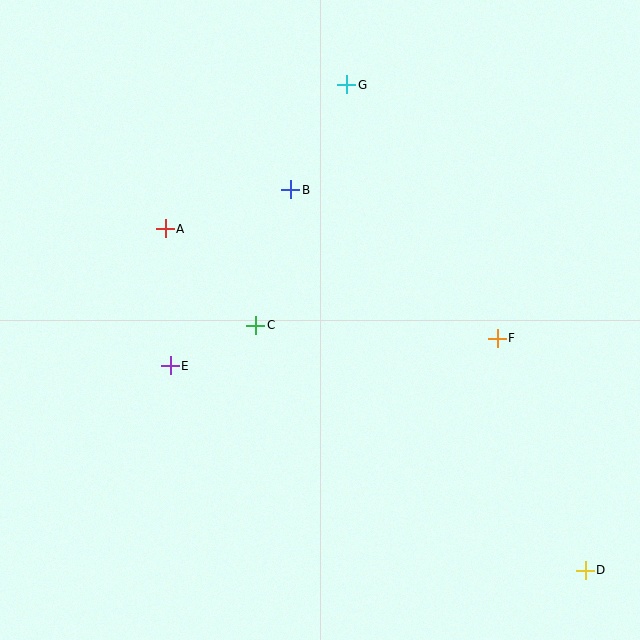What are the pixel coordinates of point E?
Point E is at (170, 366).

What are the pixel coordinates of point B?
Point B is at (291, 190).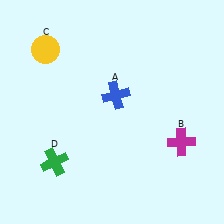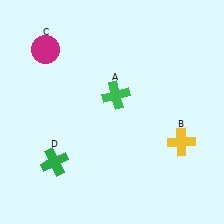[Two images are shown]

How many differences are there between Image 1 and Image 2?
There are 3 differences between the two images.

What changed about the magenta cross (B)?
In Image 1, B is magenta. In Image 2, it changed to yellow.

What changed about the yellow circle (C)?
In Image 1, C is yellow. In Image 2, it changed to magenta.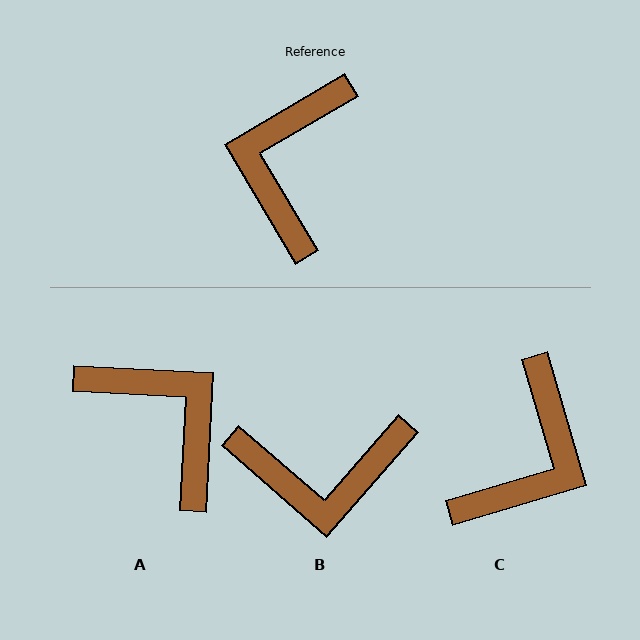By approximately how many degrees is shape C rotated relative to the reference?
Approximately 166 degrees counter-clockwise.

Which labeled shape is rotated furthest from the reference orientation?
C, about 166 degrees away.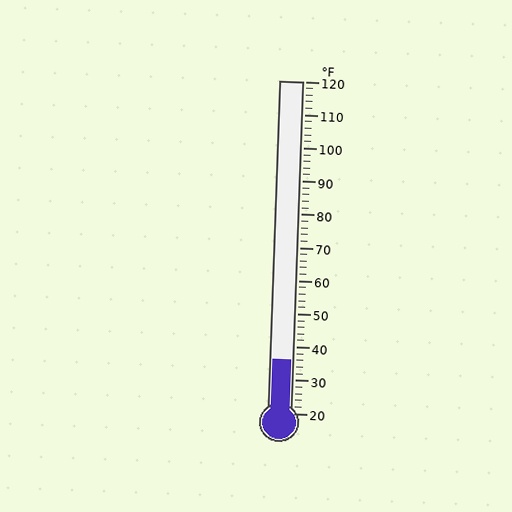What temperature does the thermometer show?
The thermometer shows approximately 36°F.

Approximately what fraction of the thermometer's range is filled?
The thermometer is filled to approximately 15% of its range.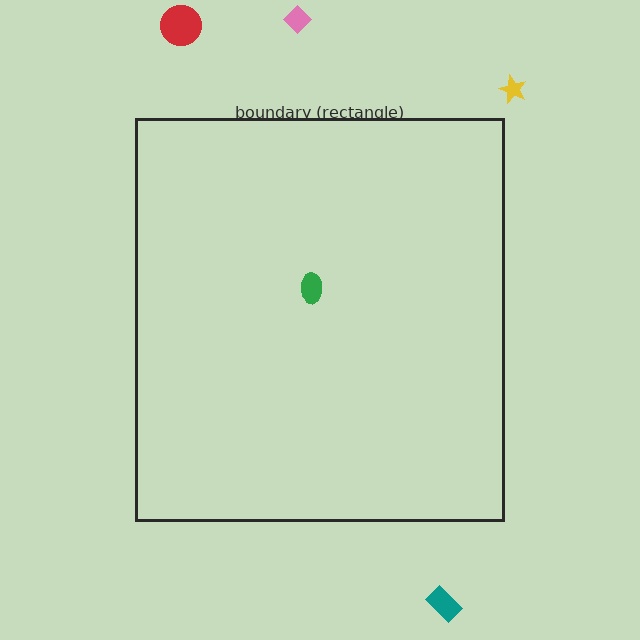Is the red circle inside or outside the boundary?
Outside.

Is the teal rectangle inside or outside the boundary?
Outside.